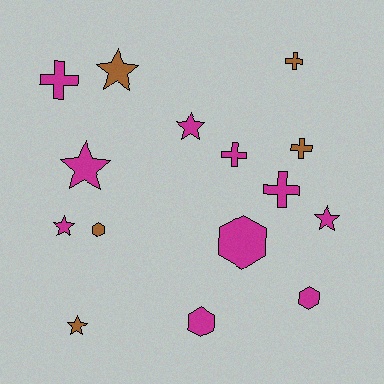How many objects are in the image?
There are 15 objects.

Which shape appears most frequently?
Star, with 6 objects.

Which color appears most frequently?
Magenta, with 10 objects.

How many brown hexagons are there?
There is 1 brown hexagon.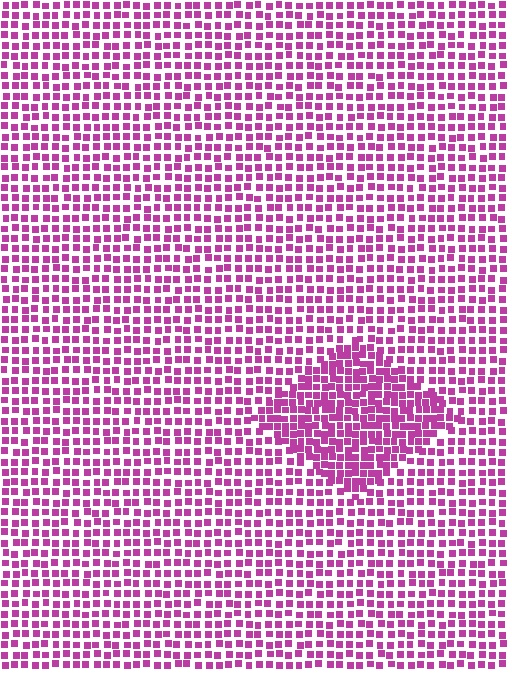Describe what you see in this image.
The image contains small magenta elements arranged at two different densities. A diamond-shaped region is visible where the elements are more densely packed than the surrounding area.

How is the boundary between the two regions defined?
The boundary is defined by a change in element density (approximately 1.7x ratio). All elements are the same color, size, and shape.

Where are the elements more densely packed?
The elements are more densely packed inside the diamond boundary.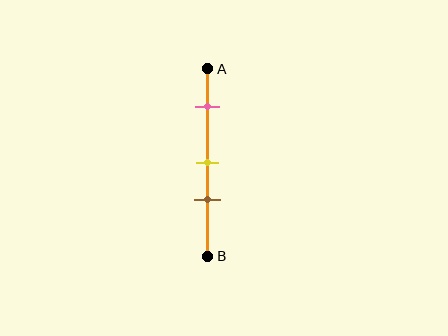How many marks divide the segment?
There are 3 marks dividing the segment.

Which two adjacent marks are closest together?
The yellow and brown marks are the closest adjacent pair.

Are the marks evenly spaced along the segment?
No, the marks are not evenly spaced.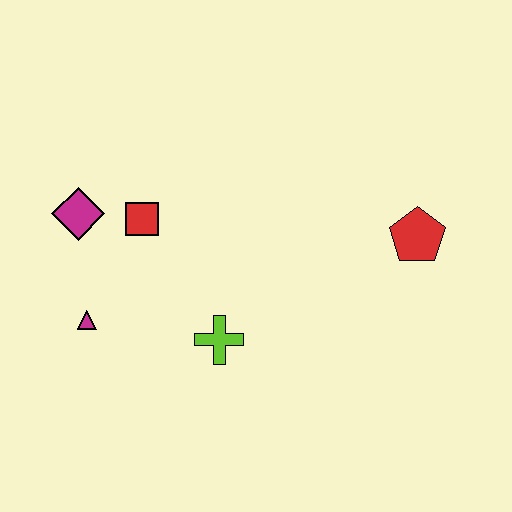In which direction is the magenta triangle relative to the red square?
The magenta triangle is below the red square.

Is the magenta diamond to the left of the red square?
Yes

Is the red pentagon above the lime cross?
Yes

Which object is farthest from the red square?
The red pentagon is farthest from the red square.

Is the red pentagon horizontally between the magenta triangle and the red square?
No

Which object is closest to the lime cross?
The magenta triangle is closest to the lime cross.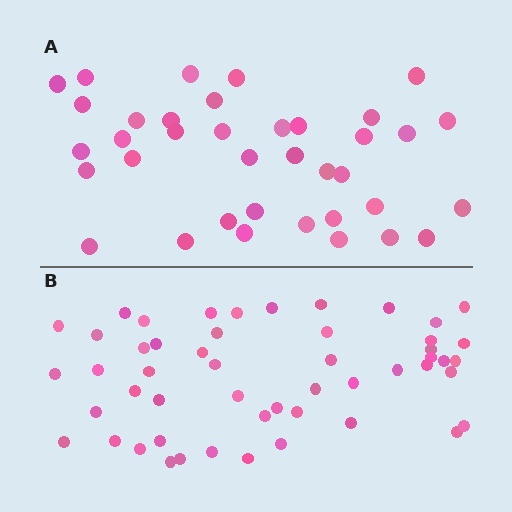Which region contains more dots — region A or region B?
Region B (the bottom region) has more dots.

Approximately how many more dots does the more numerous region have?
Region B has approximately 15 more dots than region A.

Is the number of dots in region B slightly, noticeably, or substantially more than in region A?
Region B has noticeably more, but not dramatically so. The ratio is roughly 1.4 to 1.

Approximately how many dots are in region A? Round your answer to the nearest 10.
About 40 dots. (The exact count is 37, which rounds to 40.)